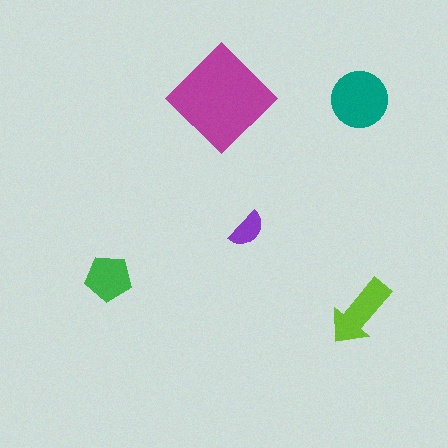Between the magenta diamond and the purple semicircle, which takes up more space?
The magenta diamond.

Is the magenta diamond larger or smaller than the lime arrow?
Larger.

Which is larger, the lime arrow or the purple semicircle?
The lime arrow.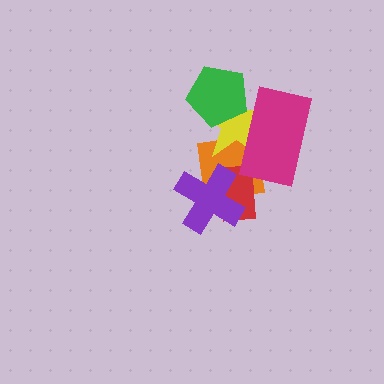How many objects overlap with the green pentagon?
1 object overlaps with the green pentagon.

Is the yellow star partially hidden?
Yes, it is partially covered by another shape.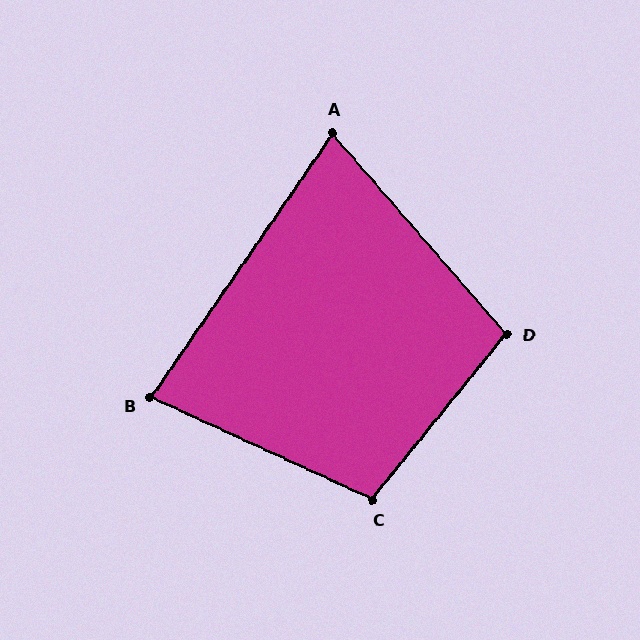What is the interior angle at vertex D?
Approximately 100 degrees (obtuse).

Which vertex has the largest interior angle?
C, at approximately 105 degrees.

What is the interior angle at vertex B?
Approximately 80 degrees (acute).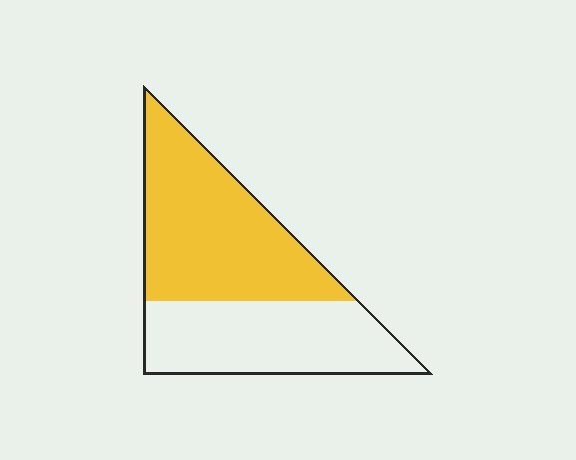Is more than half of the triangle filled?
Yes.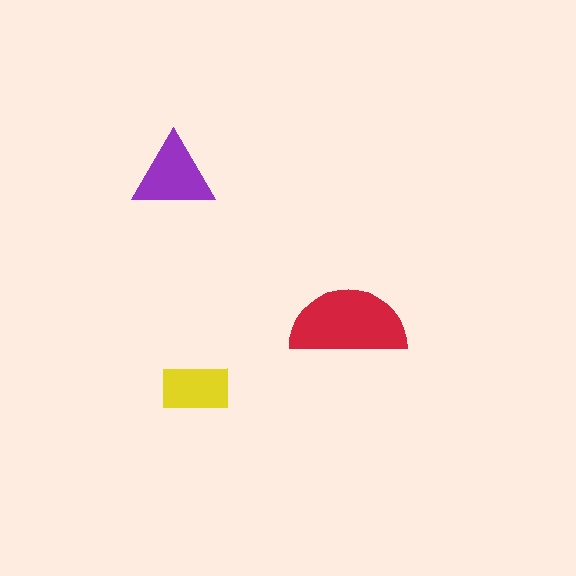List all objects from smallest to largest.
The yellow rectangle, the purple triangle, the red semicircle.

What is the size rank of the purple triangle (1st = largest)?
2nd.